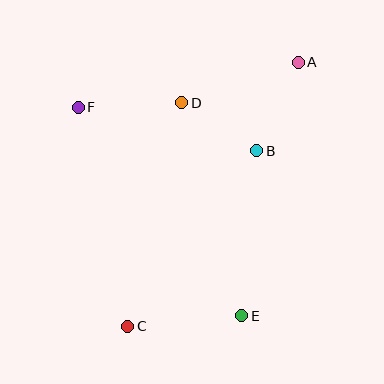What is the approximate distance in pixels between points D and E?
The distance between D and E is approximately 221 pixels.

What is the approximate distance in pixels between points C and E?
The distance between C and E is approximately 114 pixels.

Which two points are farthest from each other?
Points A and C are farthest from each other.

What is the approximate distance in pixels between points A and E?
The distance between A and E is approximately 260 pixels.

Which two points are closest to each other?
Points B and D are closest to each other.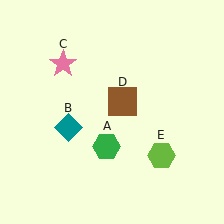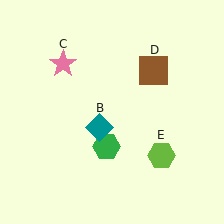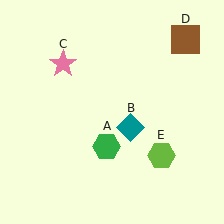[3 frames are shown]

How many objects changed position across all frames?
2 objects changed position: teal diamond (object B), brown square (object D).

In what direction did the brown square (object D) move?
The brown square (object D) moved up and to the right.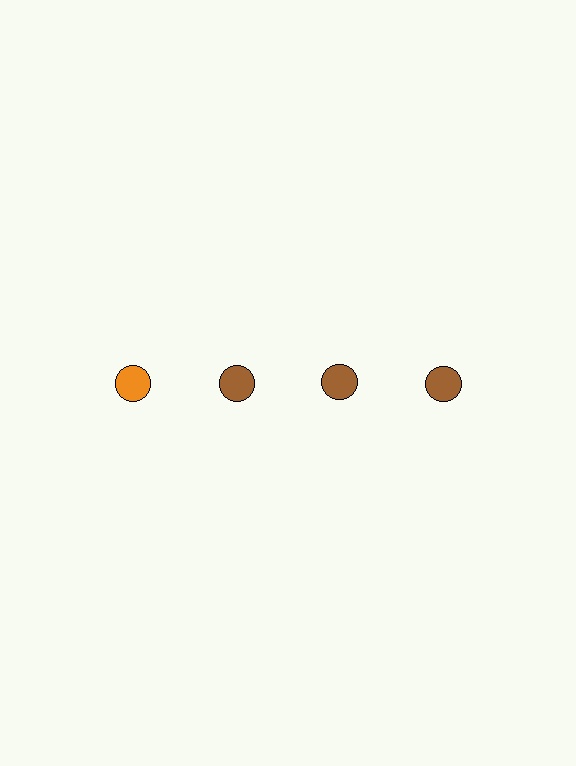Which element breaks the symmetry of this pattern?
The orange circle in the top row, leftmost column breaks the symmetry. All other shapes are brown circles.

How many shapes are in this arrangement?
There are 4 shapes arranged in a grid pattern.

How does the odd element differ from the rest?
It has a different color: orange instead of brown.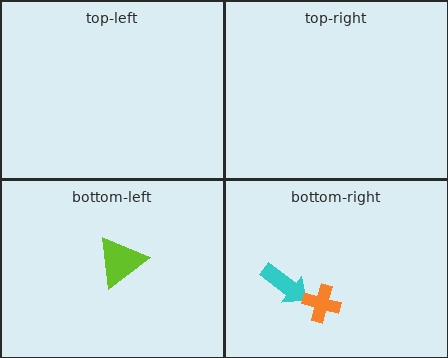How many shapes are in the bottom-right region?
2.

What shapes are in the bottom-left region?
The lime triangle.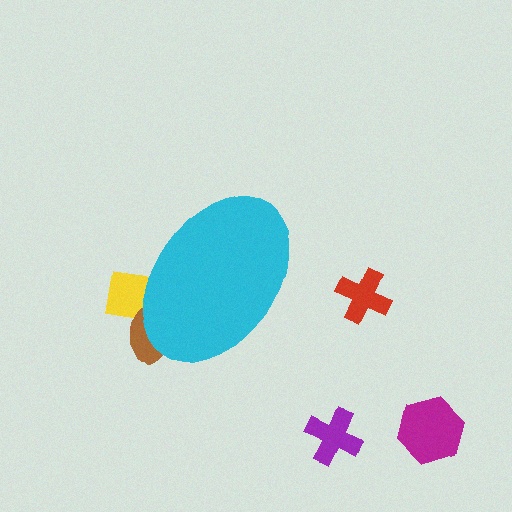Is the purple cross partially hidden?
No, the purple cross is fully visible.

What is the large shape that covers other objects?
A cyan ellipse.